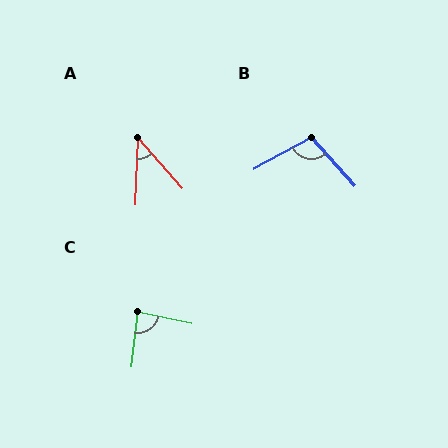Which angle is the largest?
B, at approximately 103 degrees.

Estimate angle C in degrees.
Approximately 84 degrees.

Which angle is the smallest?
A, at approximately 44 degrees.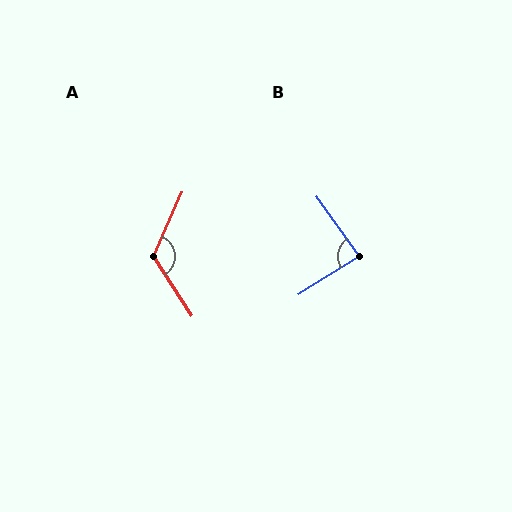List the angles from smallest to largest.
B (87°), A (124°).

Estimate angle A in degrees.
Approximately 124 degrees.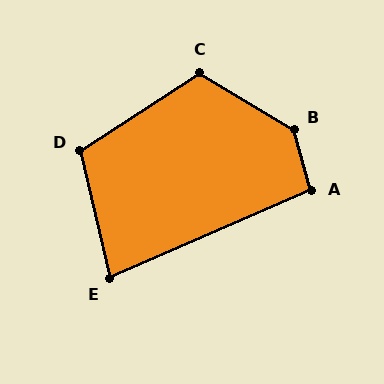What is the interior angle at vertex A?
Approximately 97 degrees (obtuse).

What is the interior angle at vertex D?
Approximately 110 degrees (obtuse).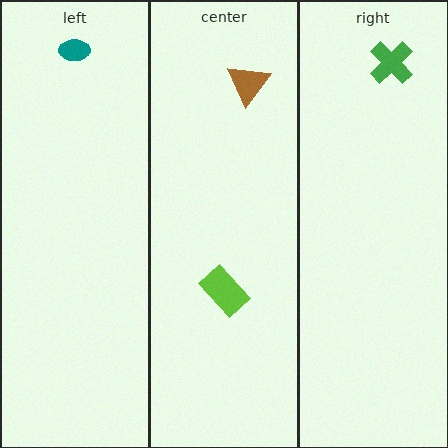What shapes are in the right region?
The green cross.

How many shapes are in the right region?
1.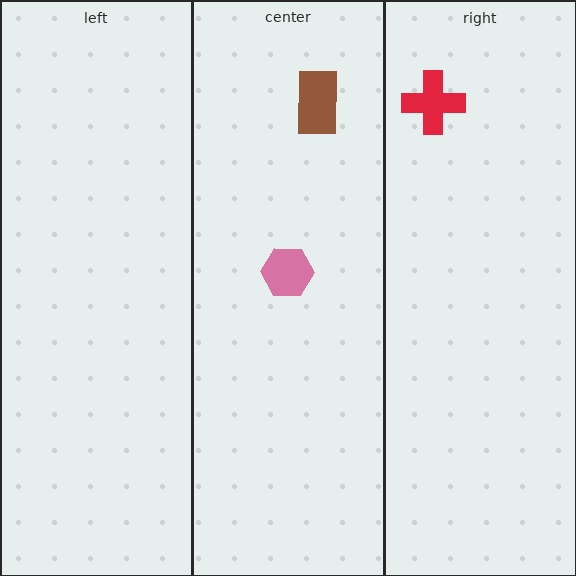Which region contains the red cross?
The right region.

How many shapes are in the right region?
1.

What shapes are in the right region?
The red cross.